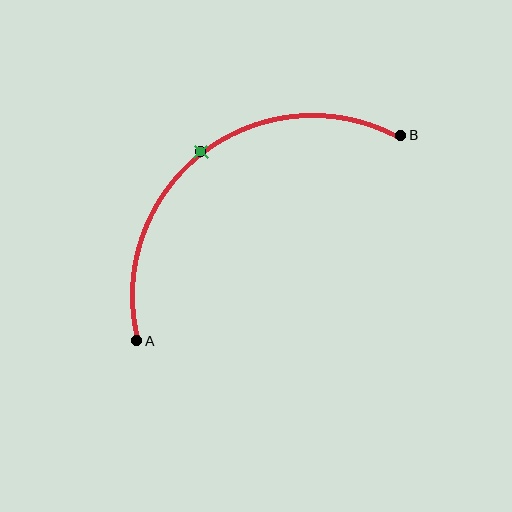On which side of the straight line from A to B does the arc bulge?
The arc bulges above and to the left of the straight line connecting A and B.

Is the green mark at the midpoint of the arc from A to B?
Yes. The green mark lies on the arc at equal arc-length from both A and B — it is the arc midpoint.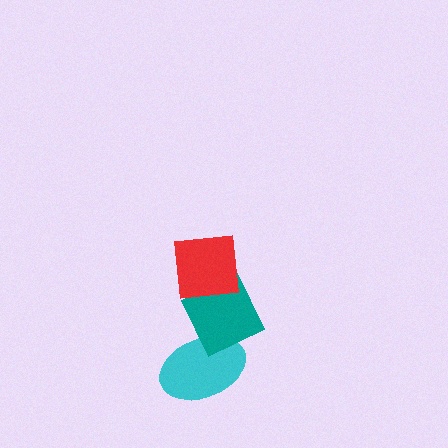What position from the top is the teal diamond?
The teal diamond is 2nd from the top.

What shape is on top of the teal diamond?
The red square is on top of the teal diamond.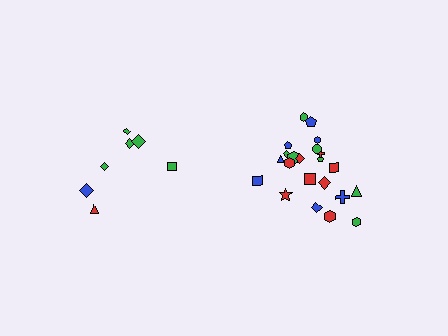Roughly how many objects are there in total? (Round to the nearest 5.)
Roughly 30 objects in total.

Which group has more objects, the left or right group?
The right group.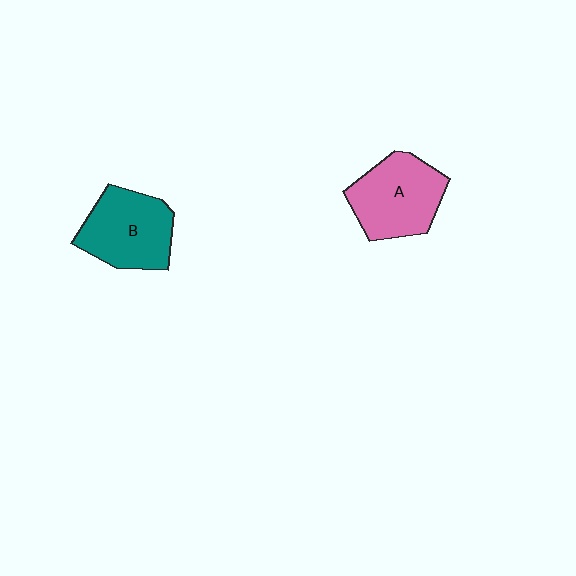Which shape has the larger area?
Shape A (pink).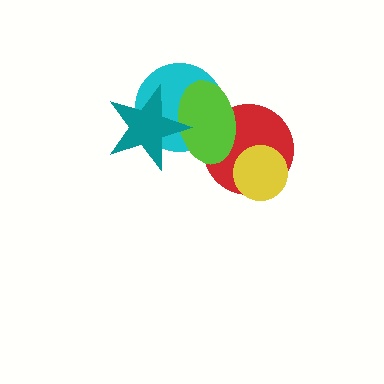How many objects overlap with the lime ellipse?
3 objects overlap with the lime ellipse.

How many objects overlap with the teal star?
2 objects overlap with the teal star.